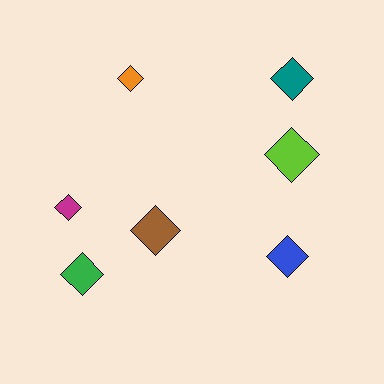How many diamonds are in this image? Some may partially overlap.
There are 7 diamonds.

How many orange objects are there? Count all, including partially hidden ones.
There is 1 orange object.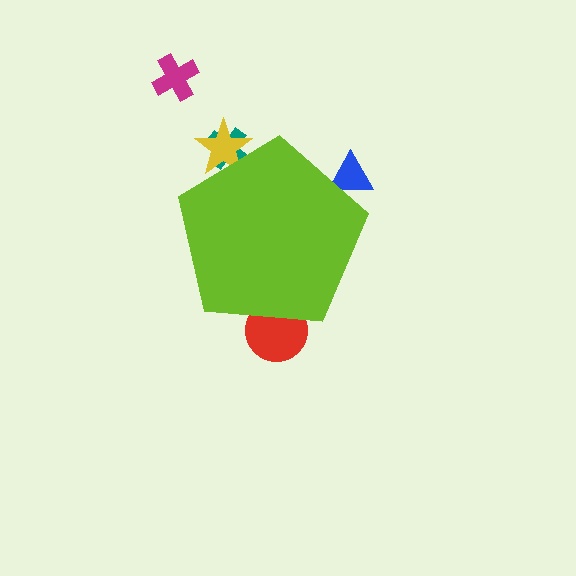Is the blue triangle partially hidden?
Yes, the blue triangle is partially hidden behind the lime pentagon.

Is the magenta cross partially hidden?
No, the magenta cross is fully visible.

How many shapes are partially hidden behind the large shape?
4 shapes are partially hidden.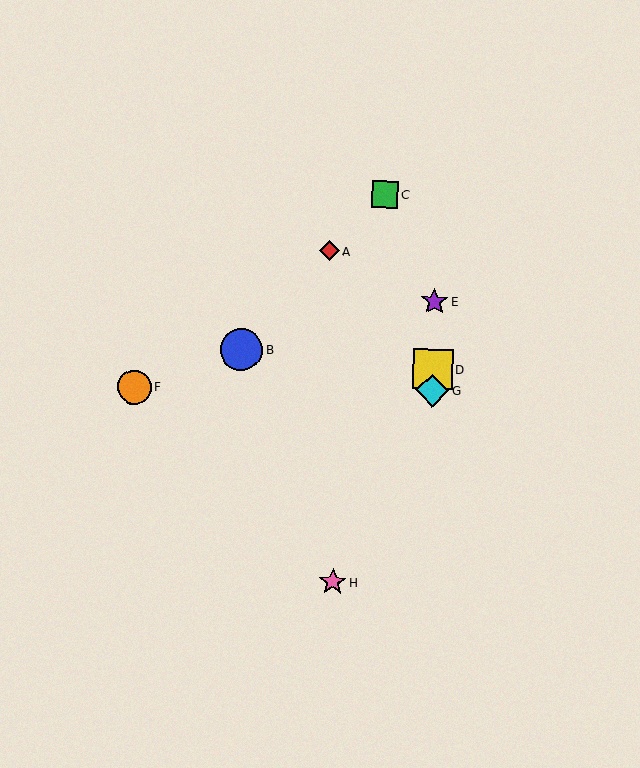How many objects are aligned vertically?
3 objects (D, E, G) are aligned vertically.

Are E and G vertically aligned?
Yes, both are at x≈434.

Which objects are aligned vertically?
Objects D, E, G are aligned vertically.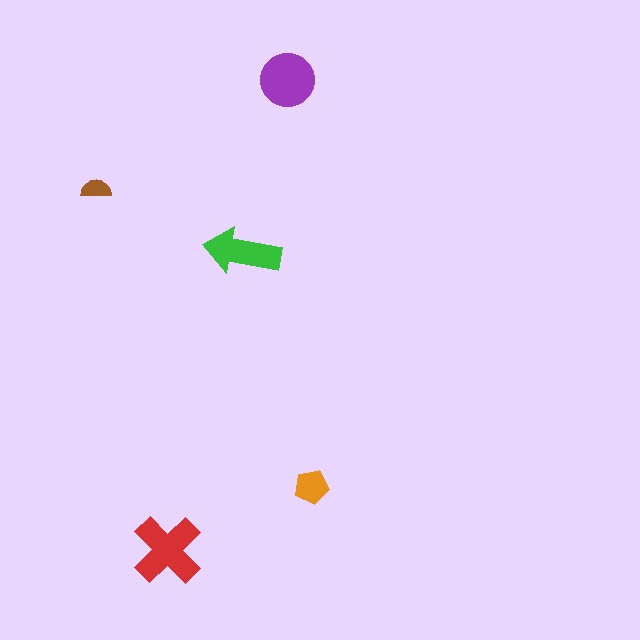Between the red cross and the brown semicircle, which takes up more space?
The red cross.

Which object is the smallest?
The brown semicircle.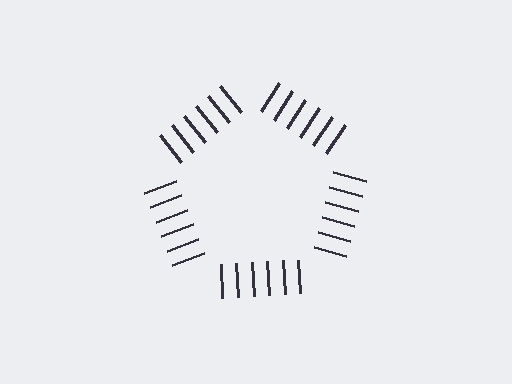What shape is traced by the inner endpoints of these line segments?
An illusory pentagon — the line segments terminate on its edges but no continuous stroke is drawn.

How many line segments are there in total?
30 — 6 along each of the 5 edges.